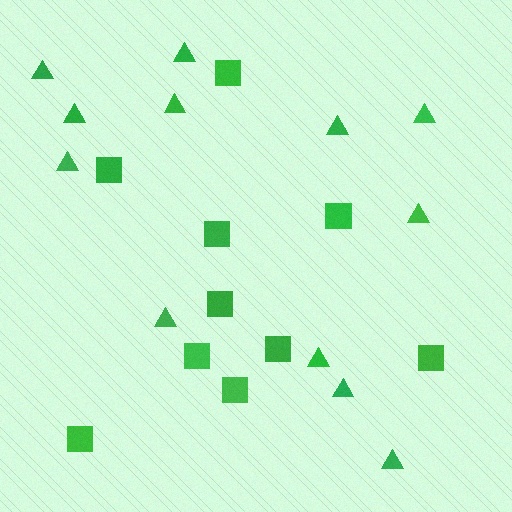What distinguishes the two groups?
There are 2 groups: one group of squares (10) and one group of triangles (12).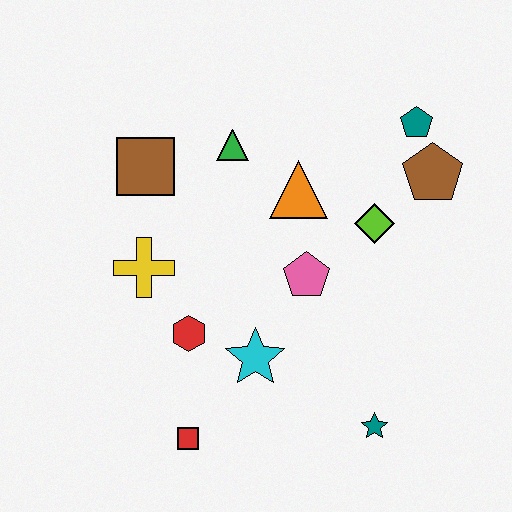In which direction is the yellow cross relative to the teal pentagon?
The yellow cross is to the left of the teal pentagon.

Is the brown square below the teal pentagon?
Yes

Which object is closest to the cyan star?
The red hexagon is closest to the cyan star.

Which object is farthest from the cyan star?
The teal pentagon is farthest from the cyan star.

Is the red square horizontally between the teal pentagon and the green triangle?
No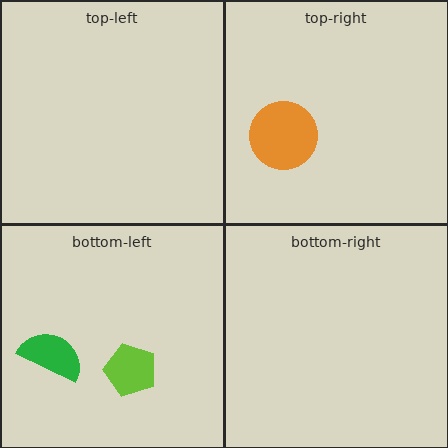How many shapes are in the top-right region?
1.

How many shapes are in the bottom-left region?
2.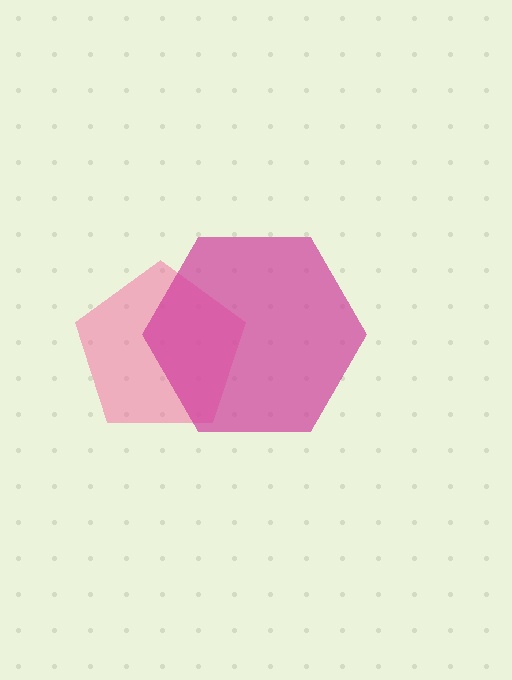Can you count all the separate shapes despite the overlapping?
Yes, there are 2 separate shapes.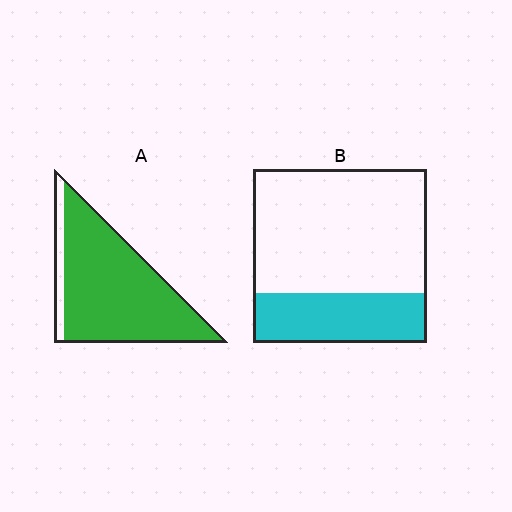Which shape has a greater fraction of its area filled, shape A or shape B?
Shape A.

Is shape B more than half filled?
No.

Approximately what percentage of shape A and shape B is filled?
A is approximately 90% and B is approximately 30%.